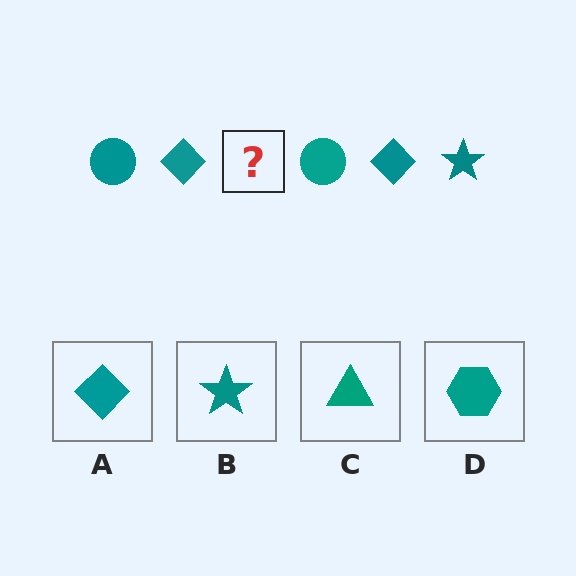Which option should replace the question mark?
Option B.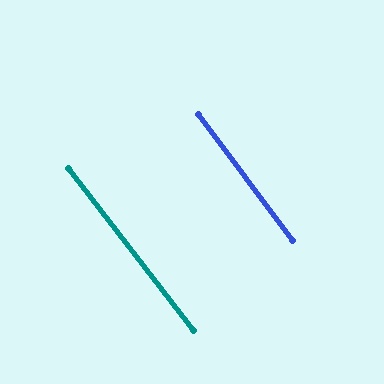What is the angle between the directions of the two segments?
Approximately 1 degree.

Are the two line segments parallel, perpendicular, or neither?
Parallel — their directions differ by only 1.0°.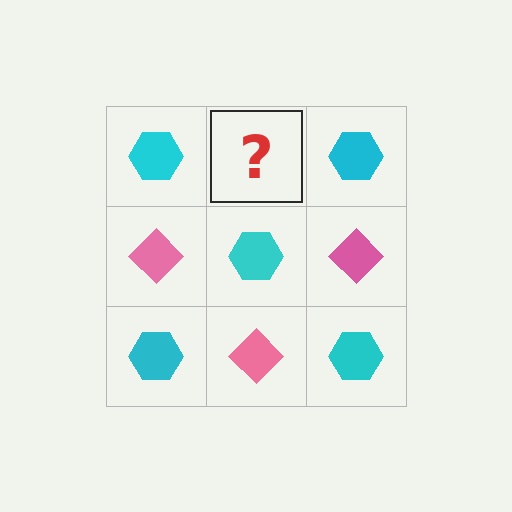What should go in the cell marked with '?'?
The missing cell should contain a pink diamond.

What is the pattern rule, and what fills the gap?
The rule is that it alternates cyan hexagon and pink diamond in a checkerboard pattern. The gap should be filled with a pink diamond.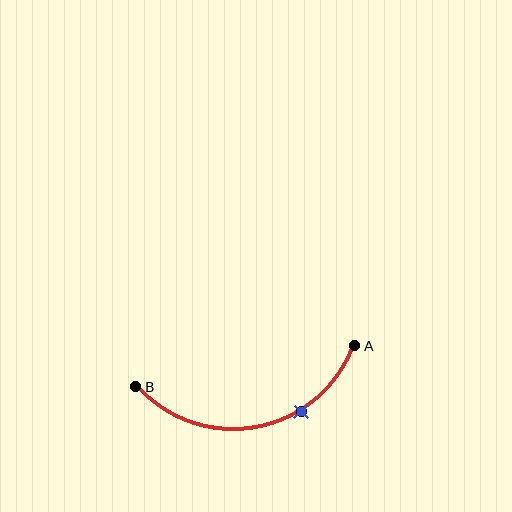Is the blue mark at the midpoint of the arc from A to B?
No. The blue mark lies on the arc but is closer to endpoint A. The arc midpoint would be at the point on the curve equidistant along the arc from both A and B.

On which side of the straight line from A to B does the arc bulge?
The arc bulges below the straight line connecting A and B.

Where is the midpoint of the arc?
The arc midpoint is the point on the curve farthest from the straight line joining A and B. It sits below that line.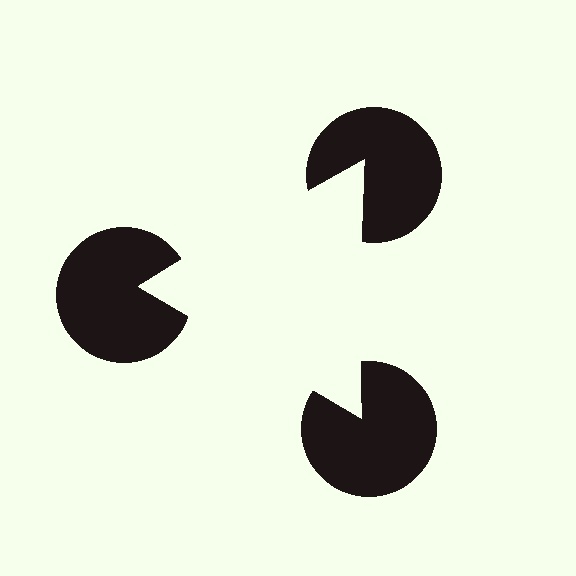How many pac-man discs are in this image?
There are 3 — one at each vertex of the illusory triangle.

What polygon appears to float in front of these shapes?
An illusory triangle — its edges are inferred from the aligned wedge cuts in the pac-man discs, not physically drawn.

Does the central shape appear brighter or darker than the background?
It typically appears slightly brighter than the background, even though no actual brightness change is drawn.